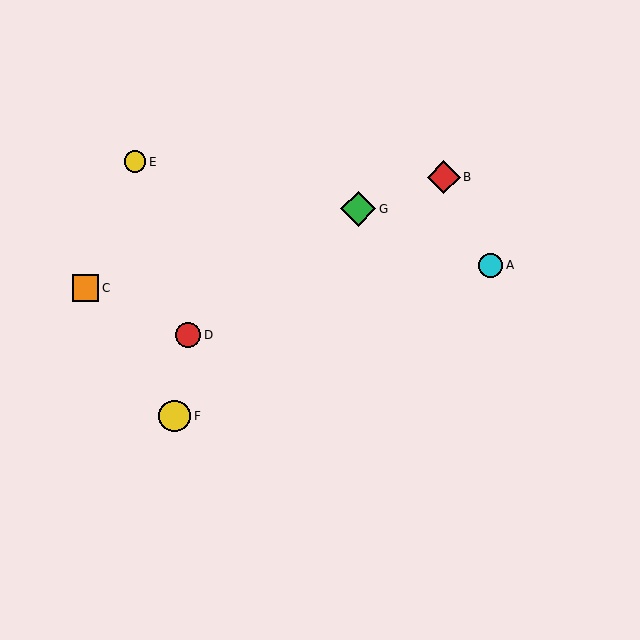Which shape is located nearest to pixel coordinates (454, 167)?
The red diamond (labeled B) at (444, 177) is nearest to that location.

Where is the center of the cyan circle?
The center of the cyan circle is at (490, 265).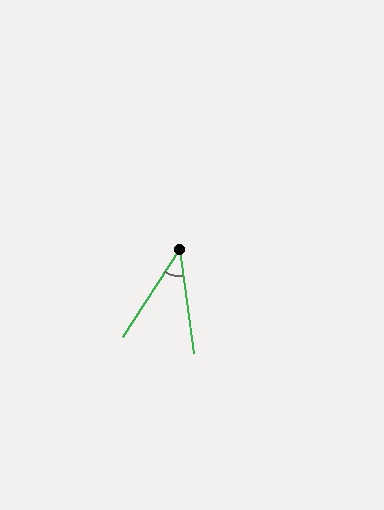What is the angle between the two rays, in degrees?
Approximately 41 degrees.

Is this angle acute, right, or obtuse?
It is acute.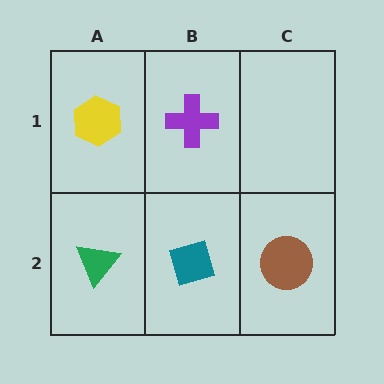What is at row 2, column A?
A green triangle.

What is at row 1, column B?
A purple cross.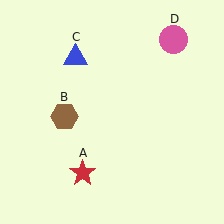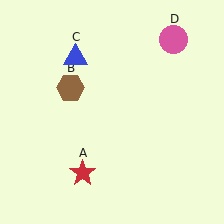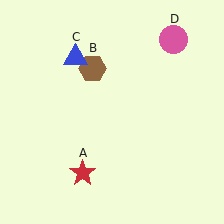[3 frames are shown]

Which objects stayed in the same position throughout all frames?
Red star (object A) and blue triangle (object C) and pink circle (object D) remained stationary.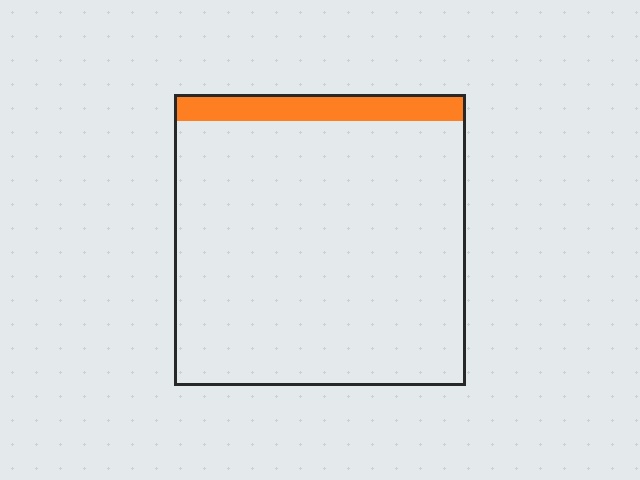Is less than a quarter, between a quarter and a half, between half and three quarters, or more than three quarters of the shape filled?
Less than a quarter.